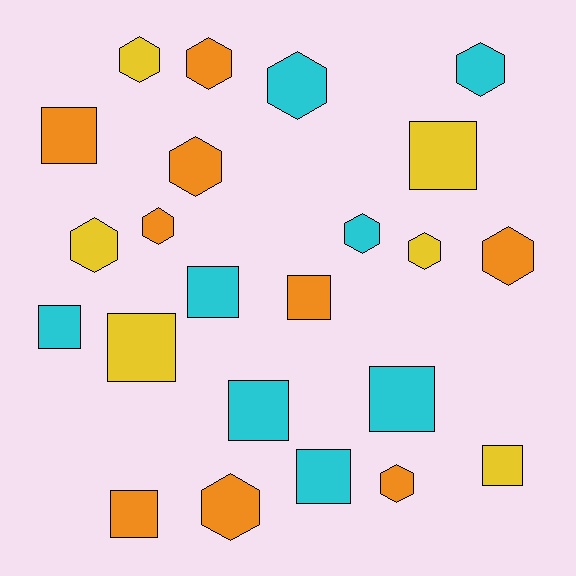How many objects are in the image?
There are 23 objects.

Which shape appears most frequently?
Hexagon, with 12 objects.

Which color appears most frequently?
Orange, with 9 objects.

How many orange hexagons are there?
There are 6 orange hexagons.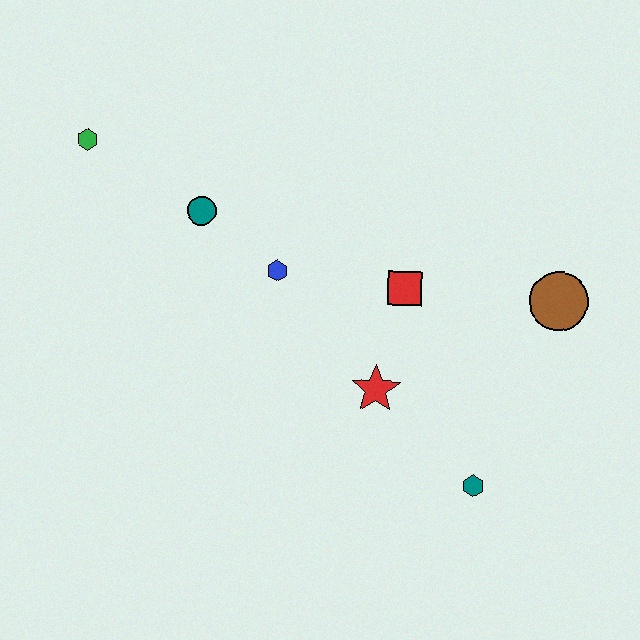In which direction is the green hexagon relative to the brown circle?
The green hexagon is to the left of the brown circle.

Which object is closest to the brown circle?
The red square is closest to the brown circle.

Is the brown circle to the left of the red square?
No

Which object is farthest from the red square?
The green hexagon is farthest from the red square.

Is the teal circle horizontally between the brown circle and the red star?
No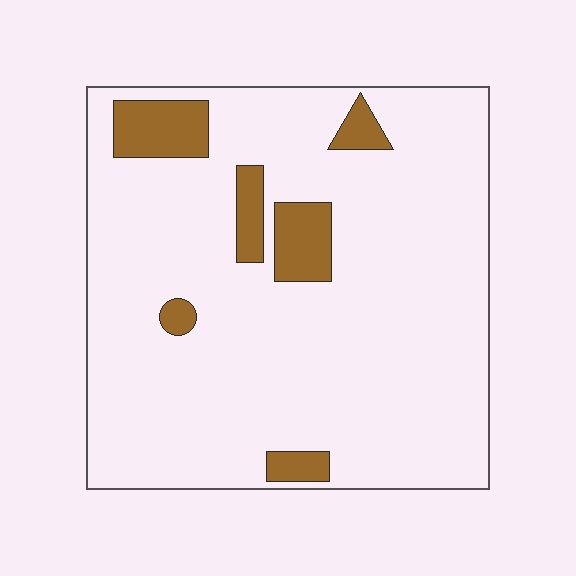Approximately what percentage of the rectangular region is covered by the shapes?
Approximately 10%.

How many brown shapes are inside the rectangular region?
6.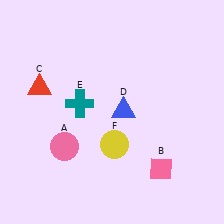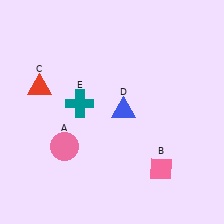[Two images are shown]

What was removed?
The yellow circle (F) was removed in Image 2.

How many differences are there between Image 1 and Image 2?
There is 1 difference between the two images.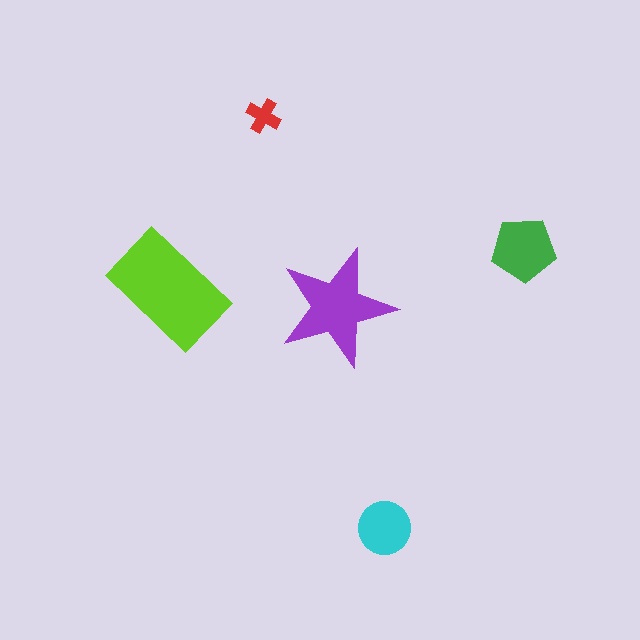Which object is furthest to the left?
The lime rectangle is leftmost.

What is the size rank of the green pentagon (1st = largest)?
3rd.